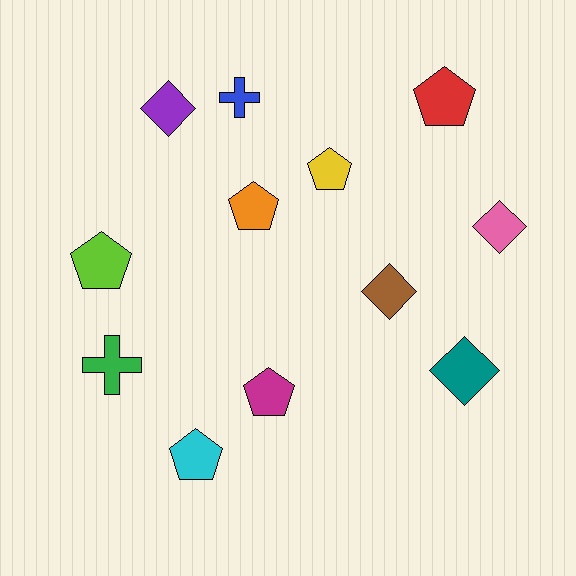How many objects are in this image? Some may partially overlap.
There are 12 objects.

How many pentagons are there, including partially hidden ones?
There are 6 pentagons.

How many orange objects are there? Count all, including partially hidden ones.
There is 1 orange object.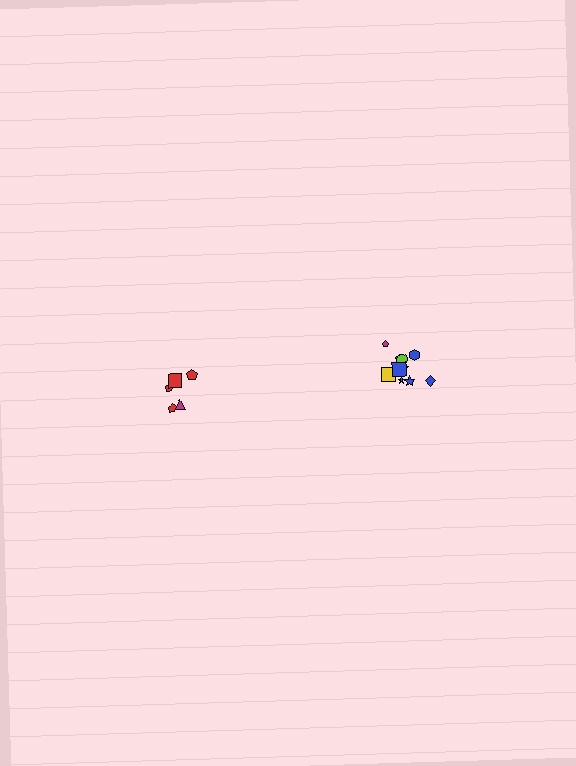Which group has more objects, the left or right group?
The right group.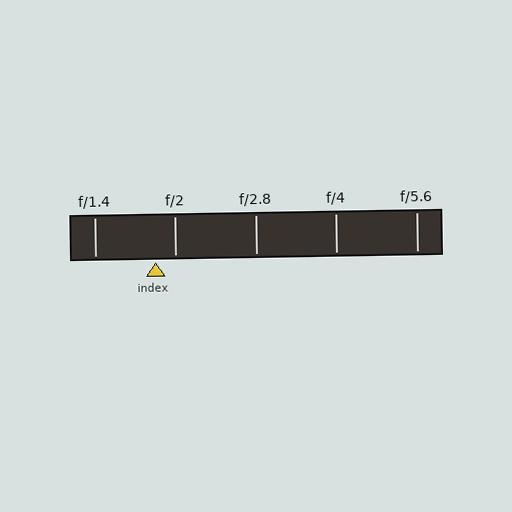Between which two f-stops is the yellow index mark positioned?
The index mark is between f/1.4 and f/2.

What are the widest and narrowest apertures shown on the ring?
The widest aperture shown is f/1.4 and the narrowest is f/5.6.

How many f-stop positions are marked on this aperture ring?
There are 5 f-stop positions marked.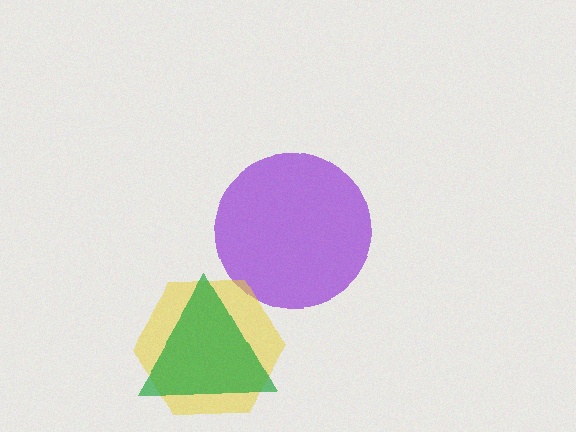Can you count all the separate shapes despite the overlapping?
Yes, there are 3 separate shapes.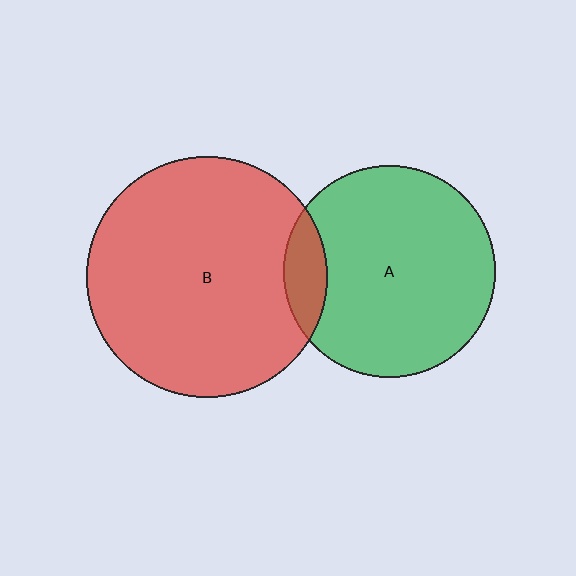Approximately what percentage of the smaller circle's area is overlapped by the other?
Approximately 10%.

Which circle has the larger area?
Circle B (red).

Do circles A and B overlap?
Yes.